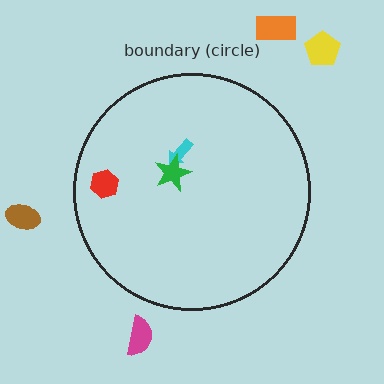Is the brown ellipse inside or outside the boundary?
Outside.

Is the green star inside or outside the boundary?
Inside.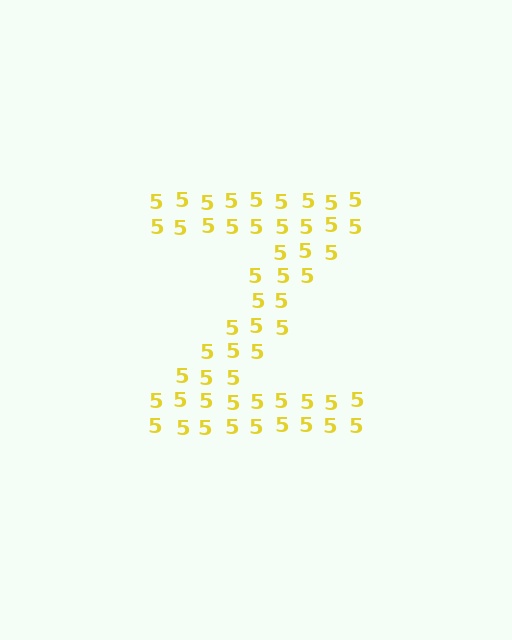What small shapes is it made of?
It is made of small digit 5's.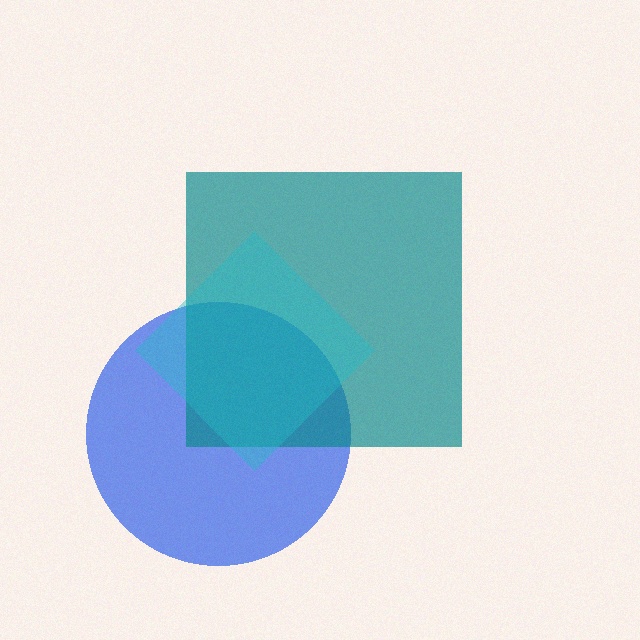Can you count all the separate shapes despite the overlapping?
Yes, there are 3 separate shapes.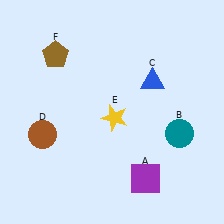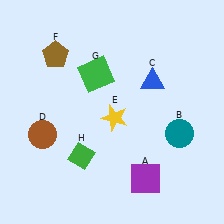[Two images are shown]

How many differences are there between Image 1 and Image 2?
There are 2 differences between the two images.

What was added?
A green square (G), a green diamond (H) were added in Image 2.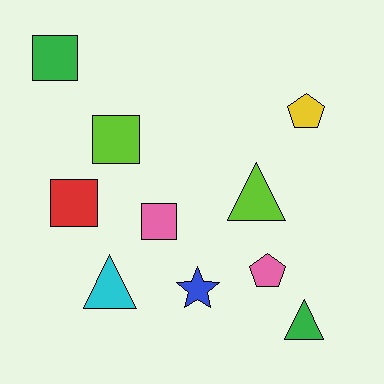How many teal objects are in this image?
There are no teal objects.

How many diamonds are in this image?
There are no diamonds.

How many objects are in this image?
There are 10 objects.